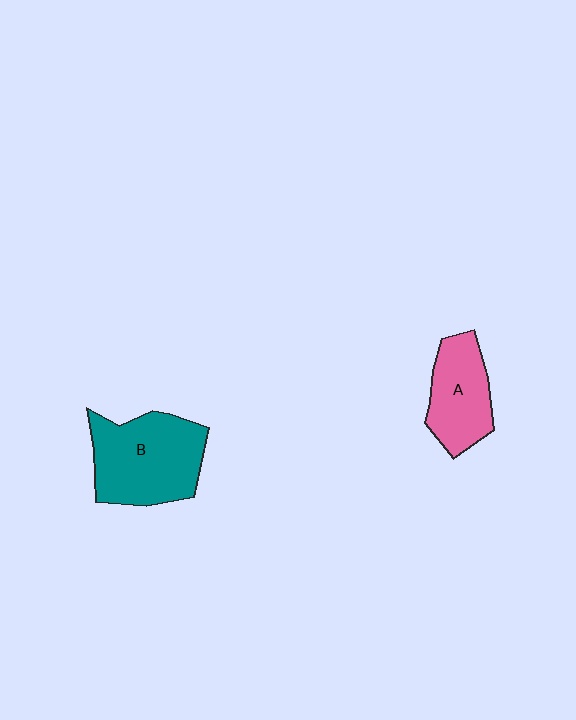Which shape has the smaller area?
Shape A (pink).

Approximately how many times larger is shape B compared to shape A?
Approximately 1.5 times.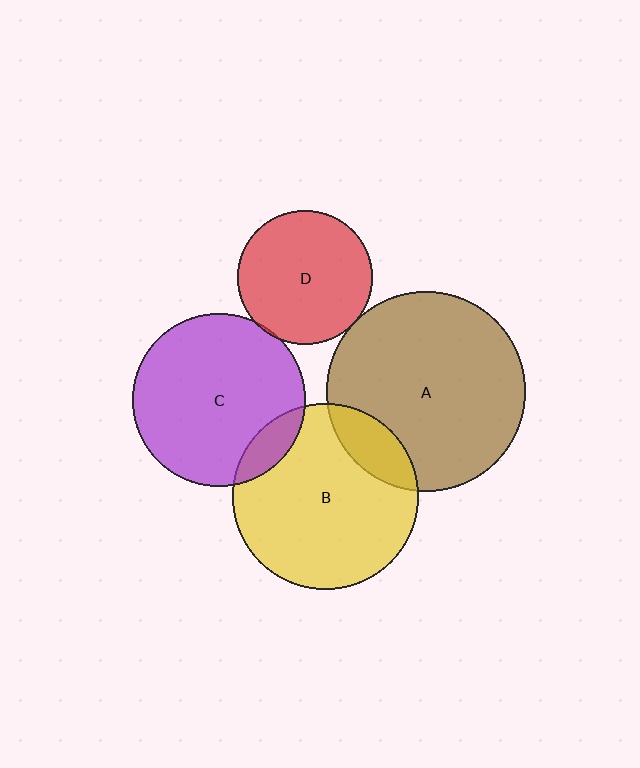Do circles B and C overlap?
Yes.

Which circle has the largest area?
Circle A (brown).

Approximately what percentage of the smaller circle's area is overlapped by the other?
Approximately 10%.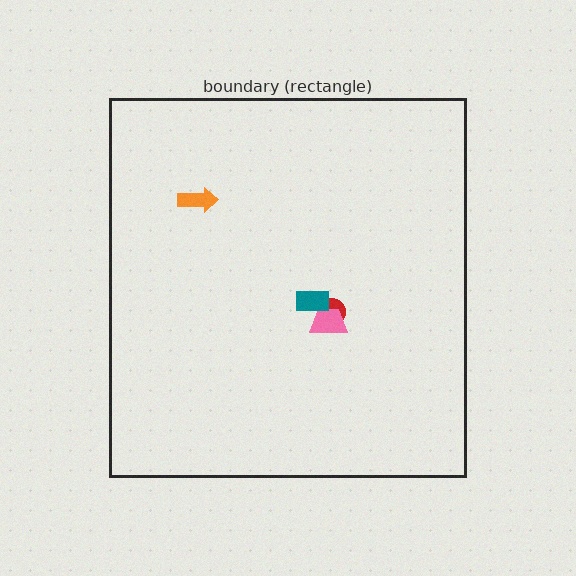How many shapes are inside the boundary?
4 inside, 0 outside.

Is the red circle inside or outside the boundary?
Inside.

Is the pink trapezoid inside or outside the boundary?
Inside.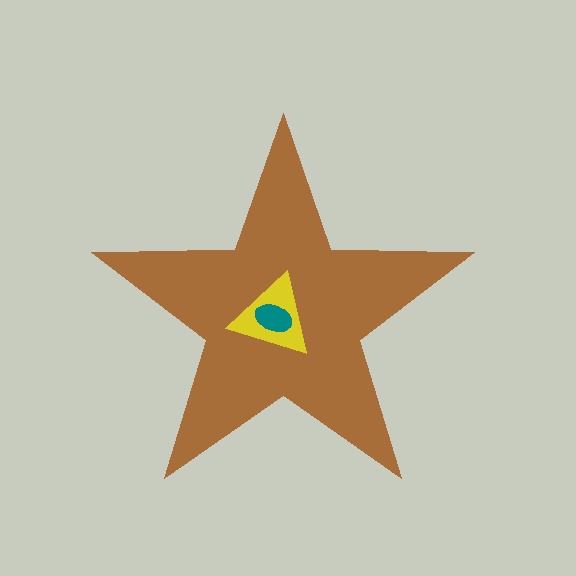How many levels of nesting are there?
3.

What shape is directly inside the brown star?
The yellow triangle.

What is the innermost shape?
The teal ellipse.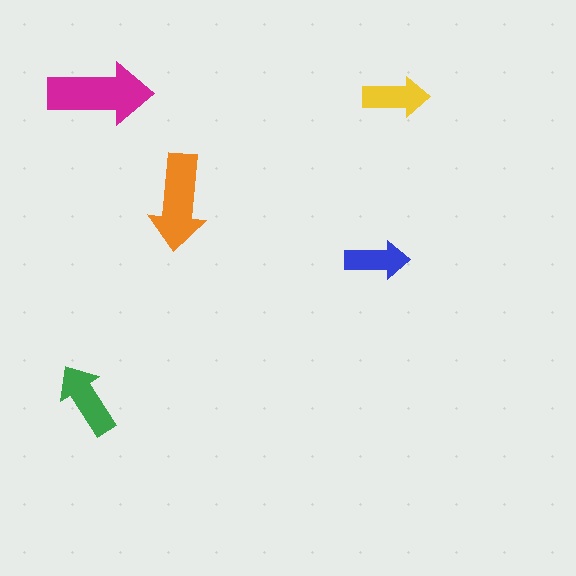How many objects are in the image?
There are 5 objects in the image.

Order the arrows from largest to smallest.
the magenta one, the orange one, the green one, the yellow one, the blue one.